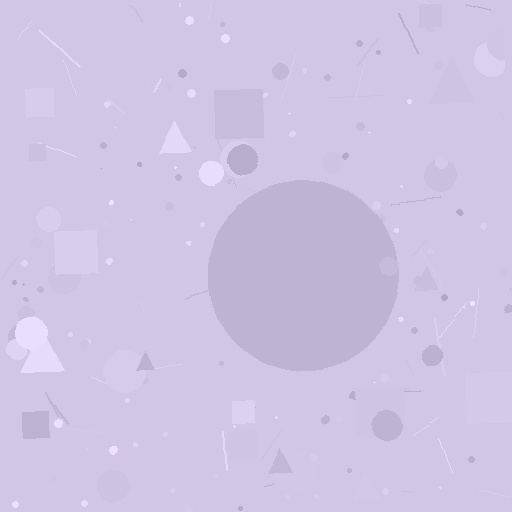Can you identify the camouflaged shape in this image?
The camouflaged shape is a circle.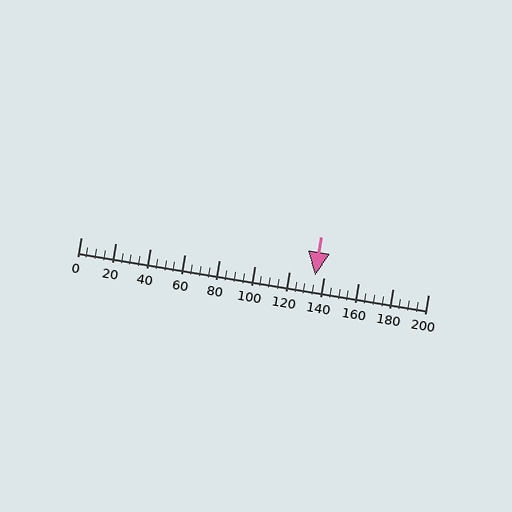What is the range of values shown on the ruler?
The ruler shows values from 0 to 200.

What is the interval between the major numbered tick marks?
The major tick marks are spaced 20 units apart.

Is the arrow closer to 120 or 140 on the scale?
The arrow is closer to 140.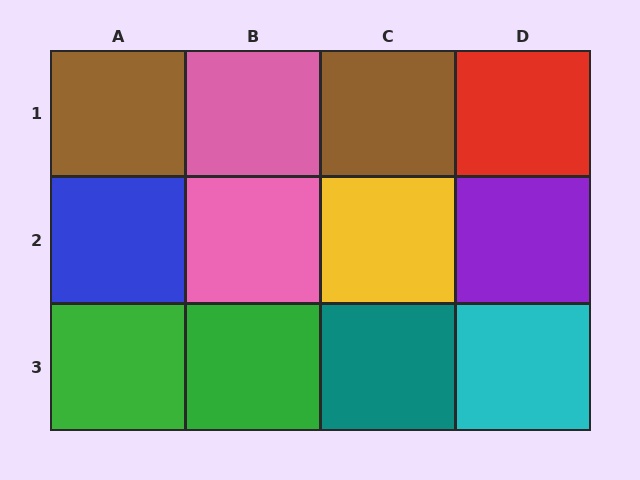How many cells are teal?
1 cell is teal.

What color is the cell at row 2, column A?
Blue.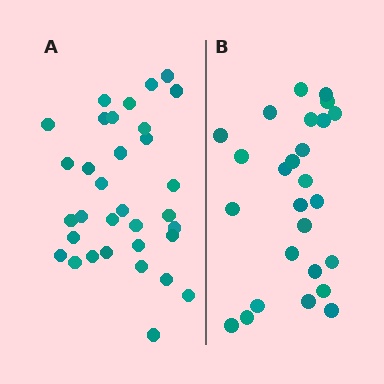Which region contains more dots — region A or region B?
Region A (the left region) has more dots.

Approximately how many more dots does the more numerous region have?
Region A has roughly 8 or so more dots than region B.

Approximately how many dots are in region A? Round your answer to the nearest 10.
About 30 dots. (The exact count is 33, which rounds to 30.)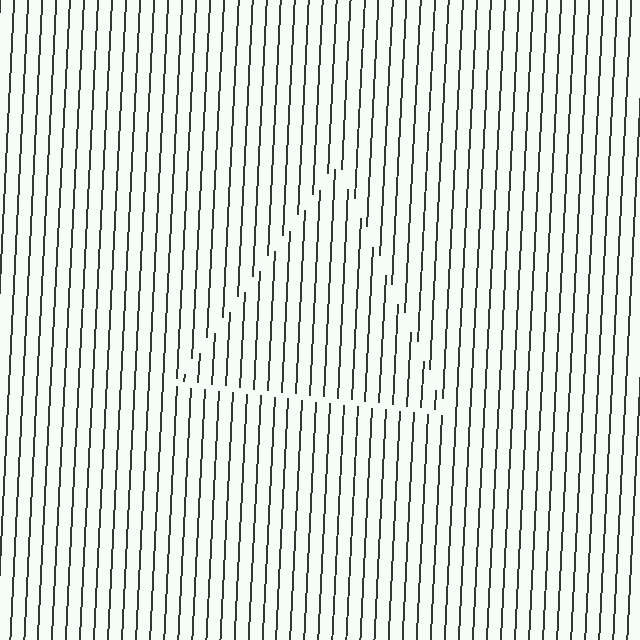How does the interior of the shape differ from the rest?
The interior of the shape contains the same grating, shifted by half a period — the contour is defined by the phase discontinuity where line-ends from the inner and outer gratings abut.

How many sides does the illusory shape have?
3 sides — the line-ends trace a triangle.